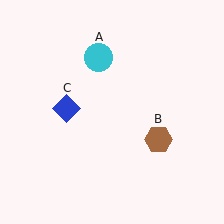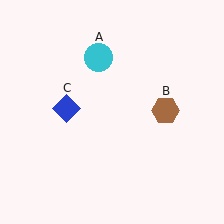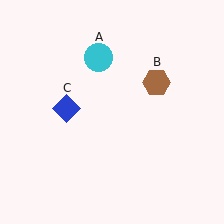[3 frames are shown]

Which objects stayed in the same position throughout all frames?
Cyan circle (object A) and blue diamond (object C) remained stationary.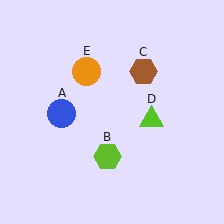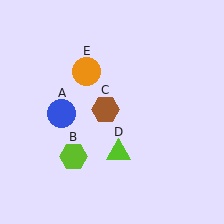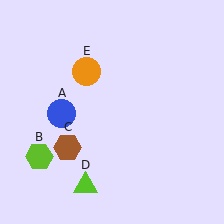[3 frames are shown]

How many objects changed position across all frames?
3 objects changed position: lime hexagon (object B), brown hexagon (object C), lime triangle (object D).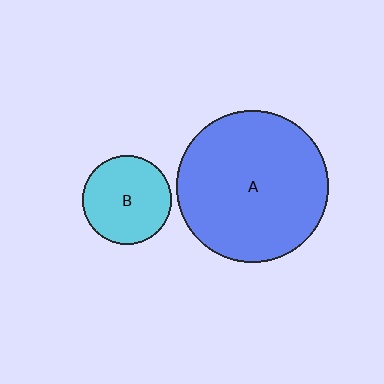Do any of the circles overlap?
No, none of the circles overlap.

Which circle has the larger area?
Circle A (blue).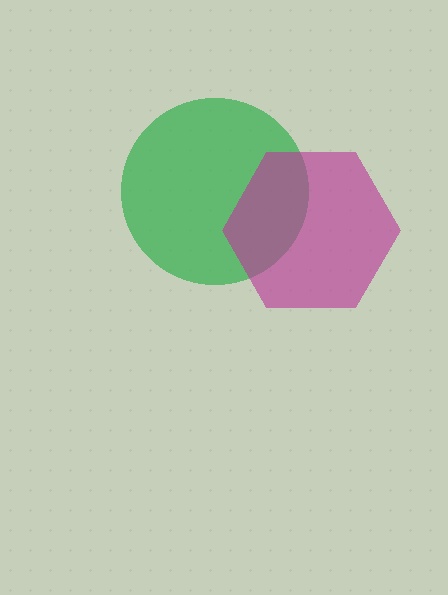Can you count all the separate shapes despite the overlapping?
Yes, there are 2 separate shapes.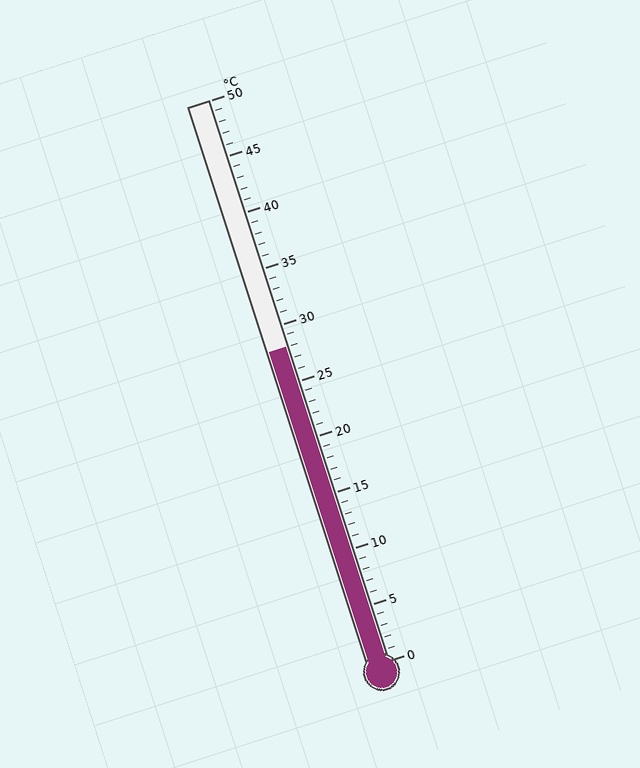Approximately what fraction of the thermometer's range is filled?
The thermometer is filled to approximately 55% of its range.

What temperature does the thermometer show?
The thermometer shows approximately 28°C.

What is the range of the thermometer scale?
The thermometer scale ranges from 0°C to 50°C.